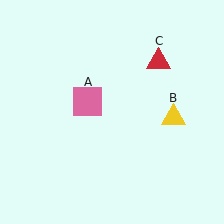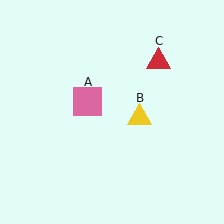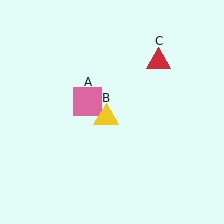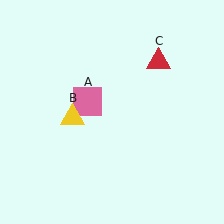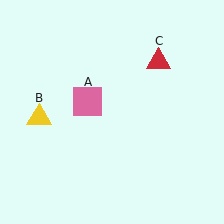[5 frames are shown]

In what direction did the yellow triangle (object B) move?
The yellow triangle (object B) moved left.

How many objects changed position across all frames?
1 object changed position: yellow triangle (object B).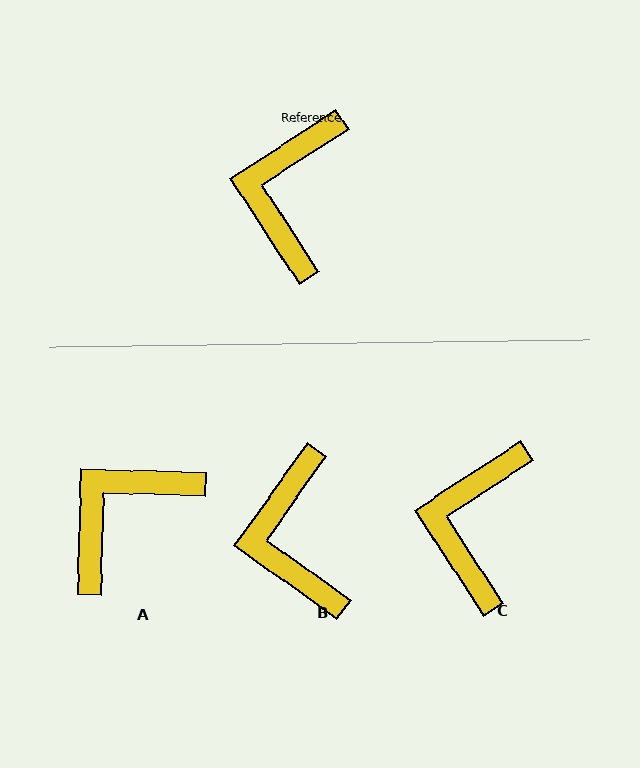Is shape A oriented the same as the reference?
No, it is off by about 35 degrees.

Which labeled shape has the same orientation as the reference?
C.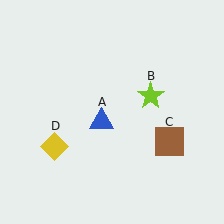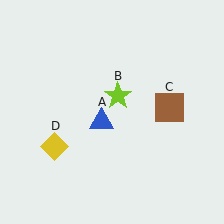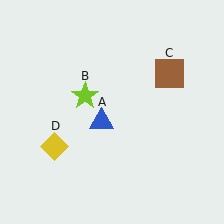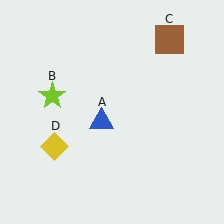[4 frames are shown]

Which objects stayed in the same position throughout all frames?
Blue triangle (object A) and yellow diamond (object D) remained stationary.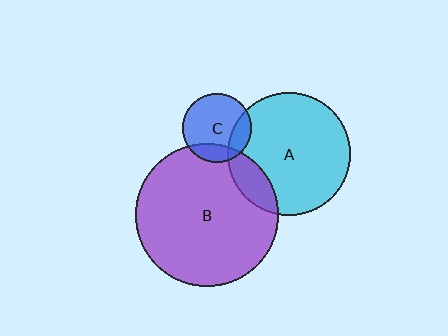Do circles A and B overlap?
Yes.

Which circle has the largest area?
Circle B (purple).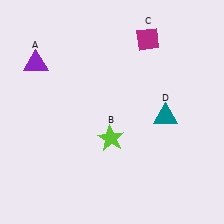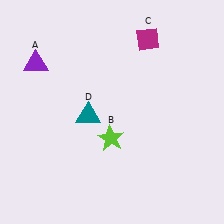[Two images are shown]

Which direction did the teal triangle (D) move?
The teal triangle (D) moved left.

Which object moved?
The teal triangle (D) moved left.